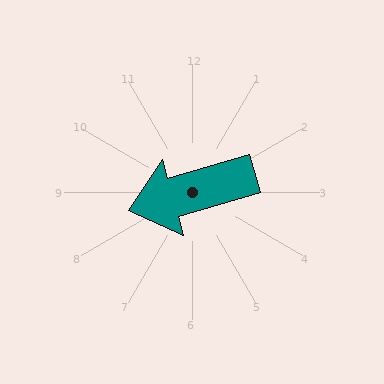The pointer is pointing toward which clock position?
Roughly 8 o'clock.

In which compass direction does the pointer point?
West.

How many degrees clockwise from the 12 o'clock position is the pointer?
Approximately 254 degrees.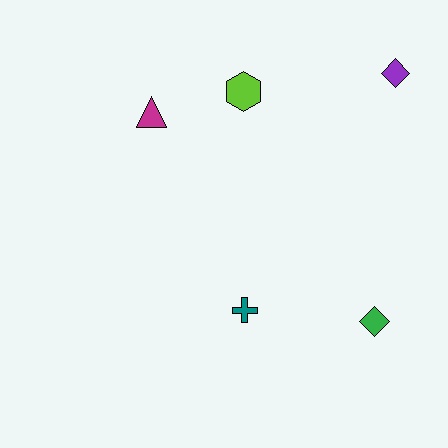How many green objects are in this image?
There is 1 green object.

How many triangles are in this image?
There is 1 triangle.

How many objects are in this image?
There are 5 objects.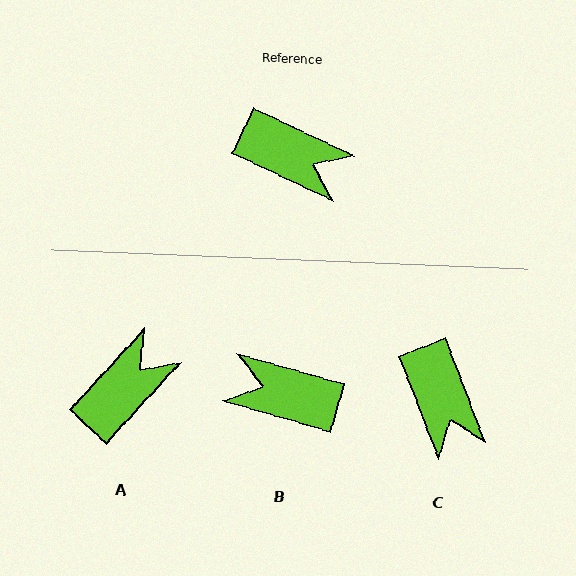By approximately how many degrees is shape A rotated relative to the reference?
Approximately 73 degrees counter-clockwise.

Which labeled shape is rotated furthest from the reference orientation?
B, about 170 degrees away.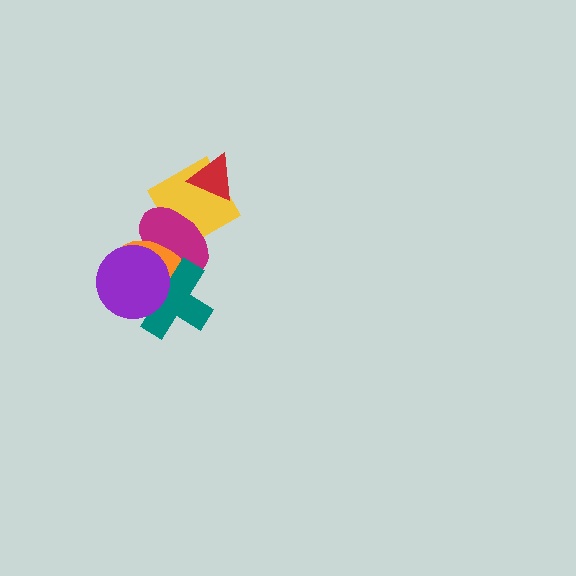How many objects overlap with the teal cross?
3 objects overlap with the teal cross.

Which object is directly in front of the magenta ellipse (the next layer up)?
The orange ellipse is directly in front of the magenta ellipse.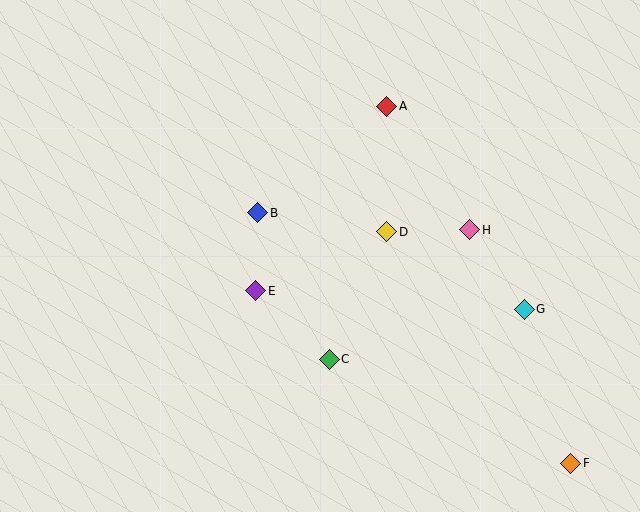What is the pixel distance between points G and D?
The distance between G and D is 158 pixels.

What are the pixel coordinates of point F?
Point F is at (571, 463).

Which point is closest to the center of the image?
Point D at (387, 232) is closest to the center.